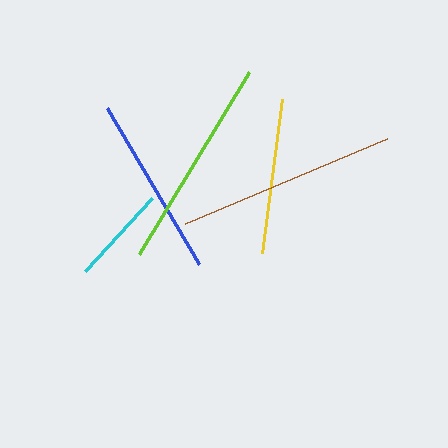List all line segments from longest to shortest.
From longest to shortest: brown, lime, blue, yellow, cyan.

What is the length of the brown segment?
The brown segment is approximately 219 pixels long.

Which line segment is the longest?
The brown line is the longest at approximately 219 pixels.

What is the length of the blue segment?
The blue segment is approximately 181 pixels long.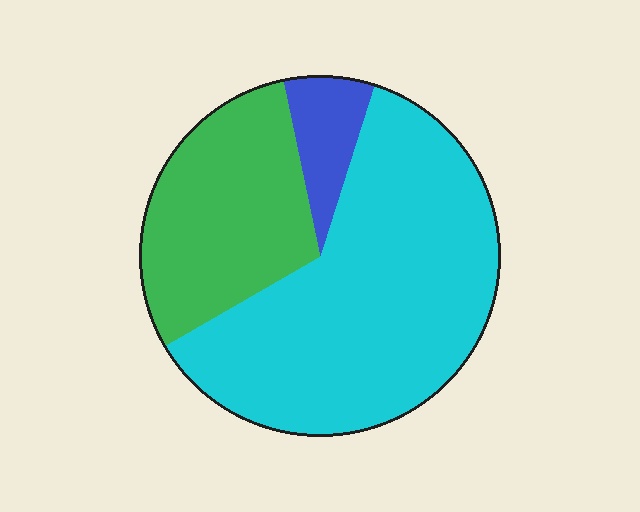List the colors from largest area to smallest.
From largest to smallest: cyan, green, blue.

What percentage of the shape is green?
Green takes up about one third (1/3) of the shape.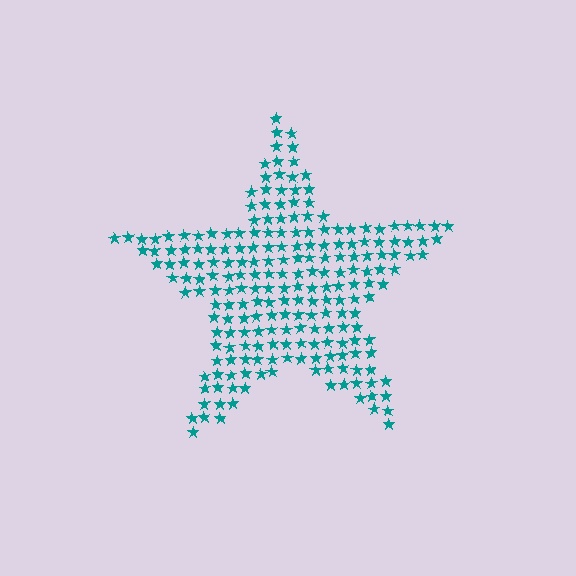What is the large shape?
The large shape is a star.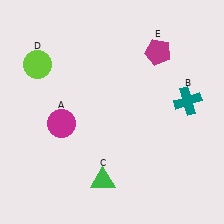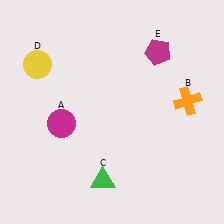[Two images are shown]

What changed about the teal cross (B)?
In Image 1, B is teal. In Image 2, it changed to orange.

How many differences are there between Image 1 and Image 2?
There are 2 differences between the two images.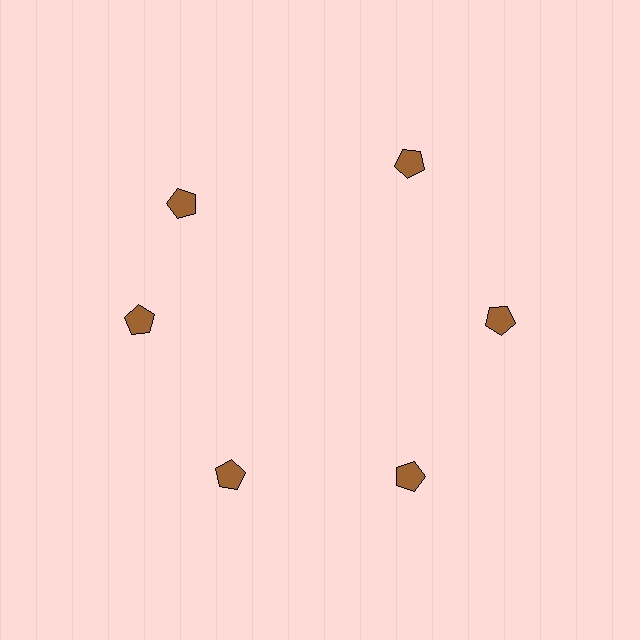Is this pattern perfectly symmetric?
No. The 6 brown pentagons are arranged in a ring, but one element near the 11 o'clock position is rotated out of alignment along the ring, breaking the 6-fold rotational symmetry.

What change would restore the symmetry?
The symmetry would be restored by rotating it back into even spacing with its neighbors so that all 6 pentagons sit at equal angles and equal distance from the center.